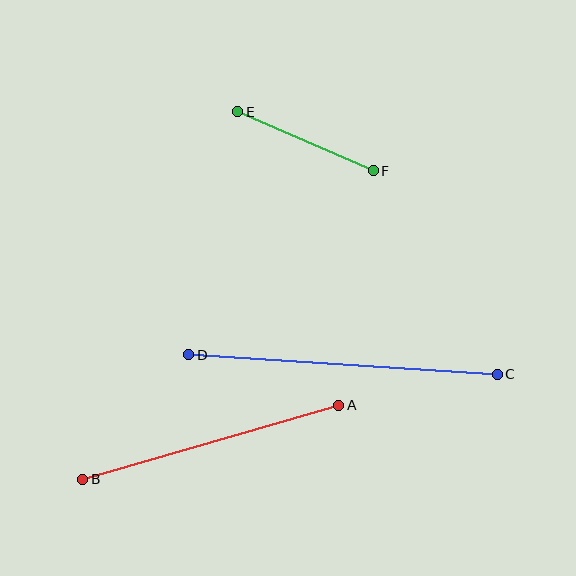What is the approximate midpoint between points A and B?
The midpoint is at approximately (211, 442) pixels.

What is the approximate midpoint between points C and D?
The midpoint is at approximately (343, 365) pixels.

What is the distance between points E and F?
The distance is approximately 148 pixels.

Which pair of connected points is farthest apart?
Points C and D are farthest apart.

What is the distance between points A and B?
The distance is approximately 267 pixels.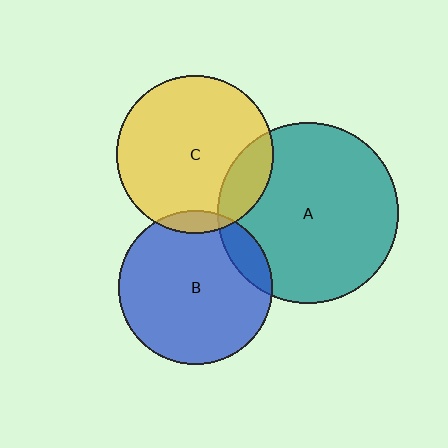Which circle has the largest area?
Circle A (teal).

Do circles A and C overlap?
Yes.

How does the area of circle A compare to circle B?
Approximately 1.4 times.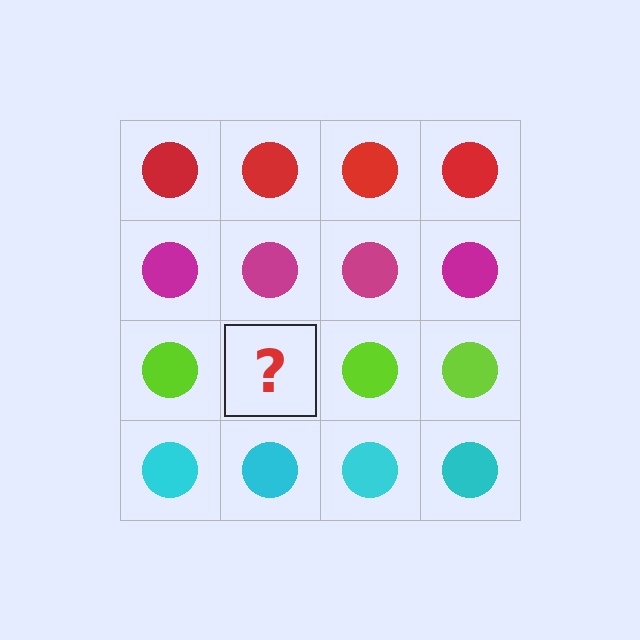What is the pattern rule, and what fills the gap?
The rule is that each row has a consistent color. The gap should be filled with a lime circle.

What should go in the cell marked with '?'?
The missing cell should contain a lime circle.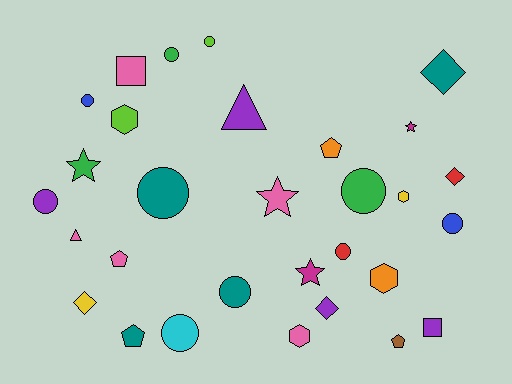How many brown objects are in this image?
There is 1 brown object.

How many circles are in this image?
There are 10 circles.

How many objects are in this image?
There are 30 objects.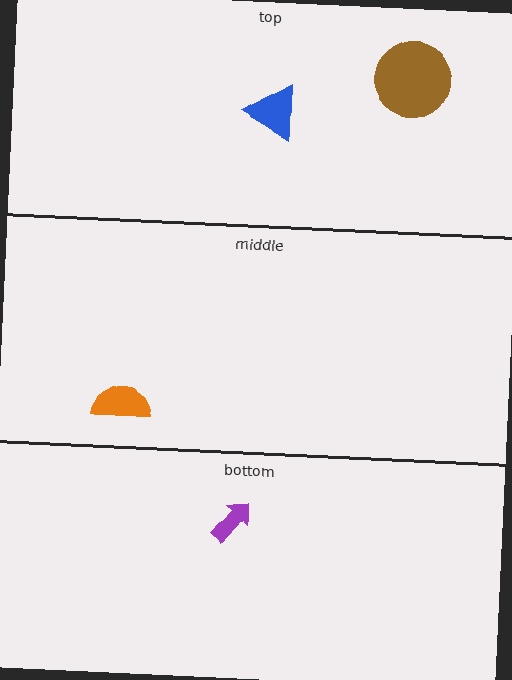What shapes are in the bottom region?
The purple arrow.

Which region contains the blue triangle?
The top region.